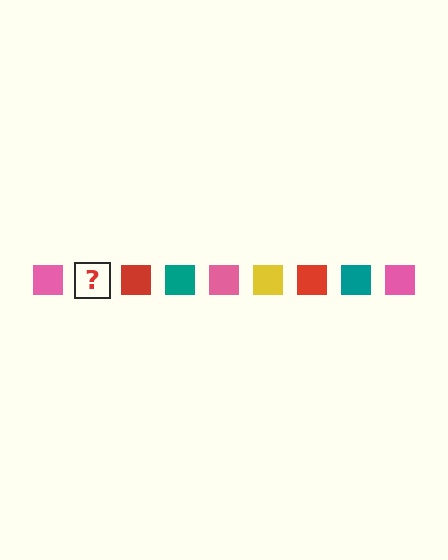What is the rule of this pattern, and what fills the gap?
The rule is that the pattern cycles through pink, yellow, red, teal squares. The gap should be filled with a yellow square.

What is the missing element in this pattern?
The missing element is a yellow square.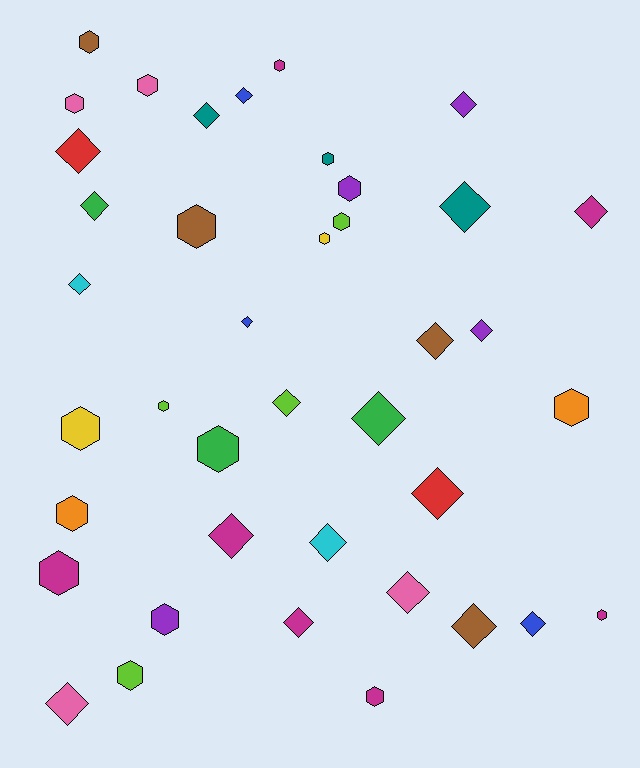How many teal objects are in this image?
There are 3 teal objects.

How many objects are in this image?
There are 40 objects.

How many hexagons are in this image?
There are 19 hexagons.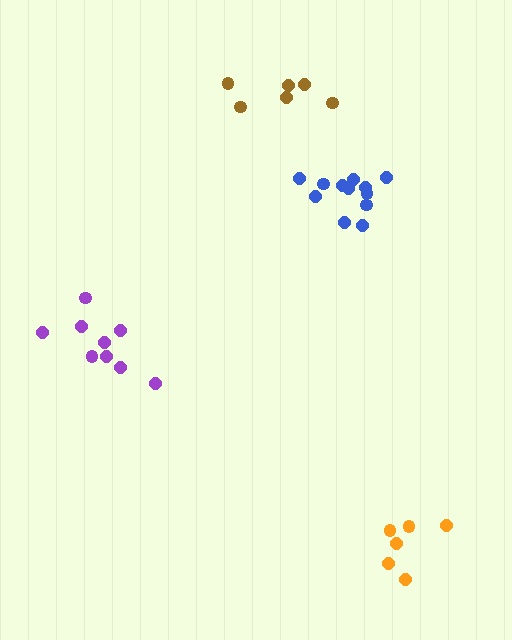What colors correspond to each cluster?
The clusters are colored: blue, orange, brown, purple.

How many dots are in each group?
Group 1: 12 dots, Group 2: 6 dots, Group 3: 6 dots, Group 4: 9 dots (33 total).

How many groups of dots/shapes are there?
There are 4 groups.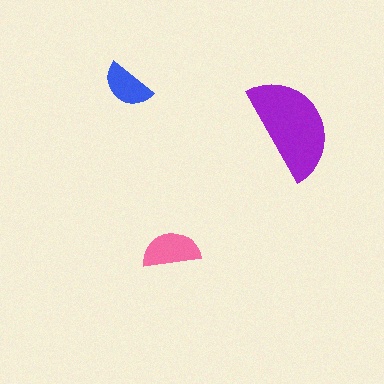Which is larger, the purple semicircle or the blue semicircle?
The purple one.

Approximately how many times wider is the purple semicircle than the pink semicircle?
About 2 times wider.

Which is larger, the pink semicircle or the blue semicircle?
The pink one.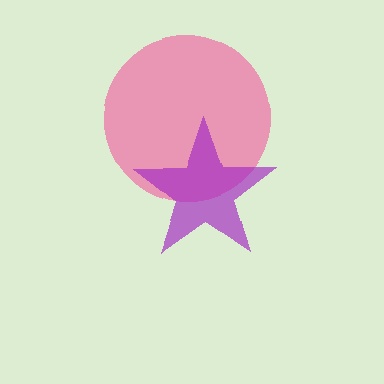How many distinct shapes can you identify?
There are 2 distinct shapes: a pink circle, a purple star.